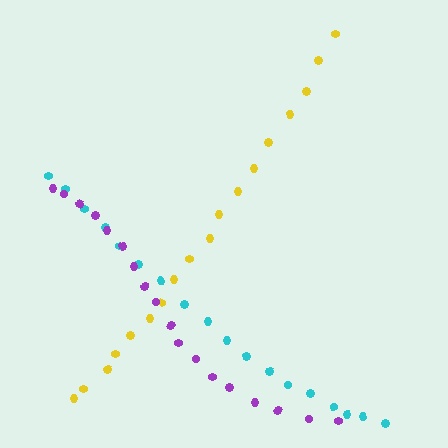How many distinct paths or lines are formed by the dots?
There are 3 distinct paths.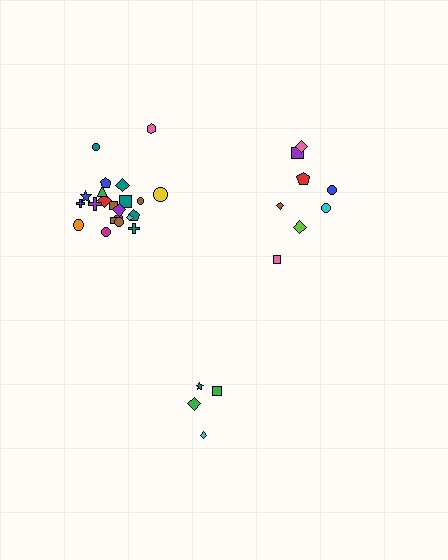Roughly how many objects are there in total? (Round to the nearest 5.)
Roughly 35 objects in total.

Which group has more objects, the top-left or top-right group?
The top-left group.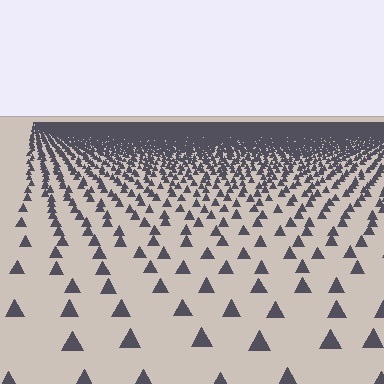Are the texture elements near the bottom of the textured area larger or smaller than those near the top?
Larger. Near the bottom, elements are closer to the viewer and appear at a bigger on-screen size.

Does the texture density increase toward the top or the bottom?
Density increases toward the top.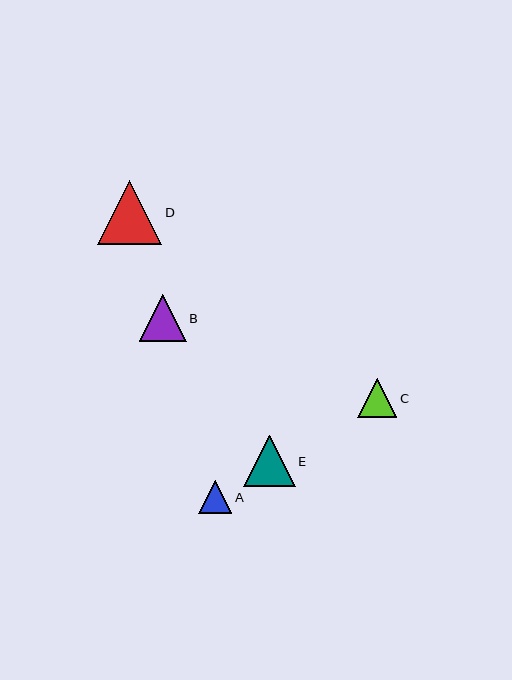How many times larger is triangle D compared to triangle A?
Triangle D is approximately 1.9 times the size of triangle A.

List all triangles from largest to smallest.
From largest to smallest: D, E, B, C, A.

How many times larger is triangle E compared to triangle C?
Triangle E is approximately 1.3 times the size of triangle C.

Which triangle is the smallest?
Triangle A is the smallest with a size of approximately 34 pixels.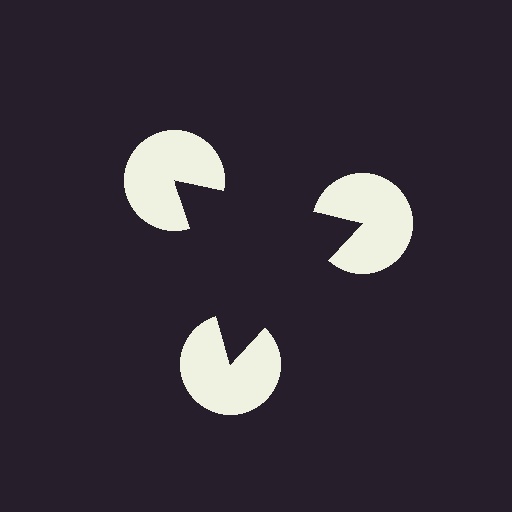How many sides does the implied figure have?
3 sides.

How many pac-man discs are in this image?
There are 3 — one at each vertex of the illusory triangle.